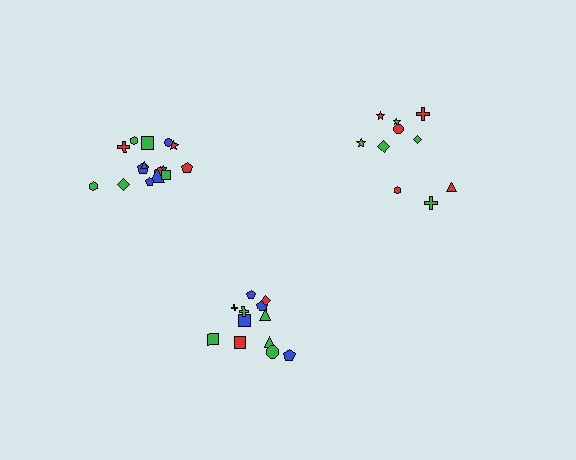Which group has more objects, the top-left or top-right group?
The top-left group.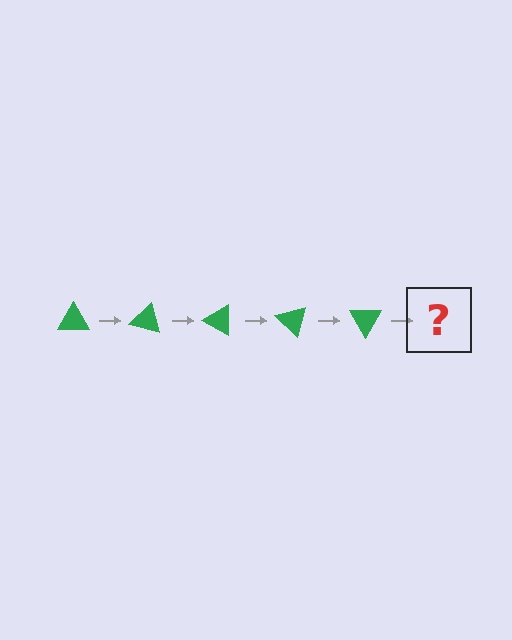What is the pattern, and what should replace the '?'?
The pattern is that the triangle rotates 15 degrees each step. The '?' should be a green triangle rotated 75 degrees.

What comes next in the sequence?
The next element should be a green triangle rotated 75 degrees.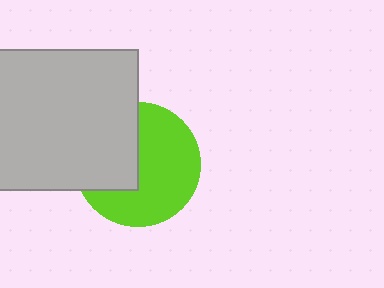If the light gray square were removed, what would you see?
You would see the complete lime circle.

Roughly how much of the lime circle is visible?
About half of it is visible (roughly 61%).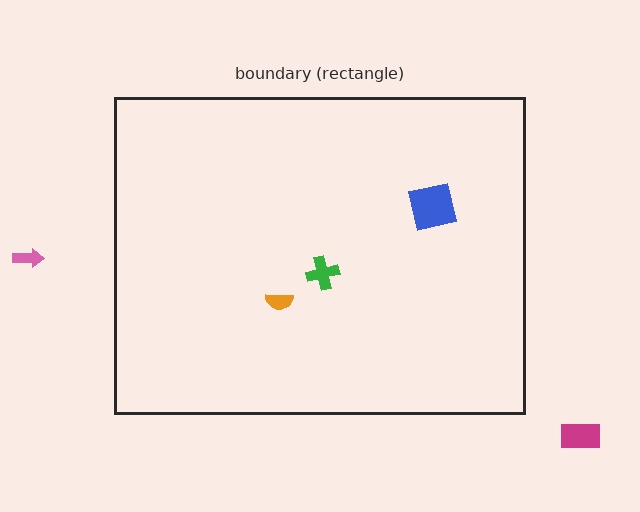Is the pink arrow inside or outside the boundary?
Outside.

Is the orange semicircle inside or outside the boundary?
Inside.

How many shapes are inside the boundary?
3 inside, 2 outside.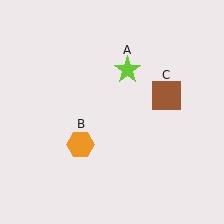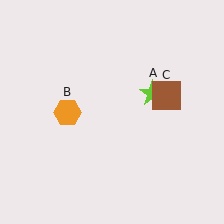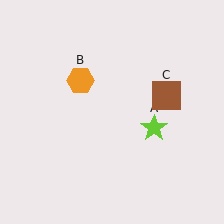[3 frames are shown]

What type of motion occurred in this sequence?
The lime star (object A), orange hexagon (object B) rotated clockwise around the center of the scene.